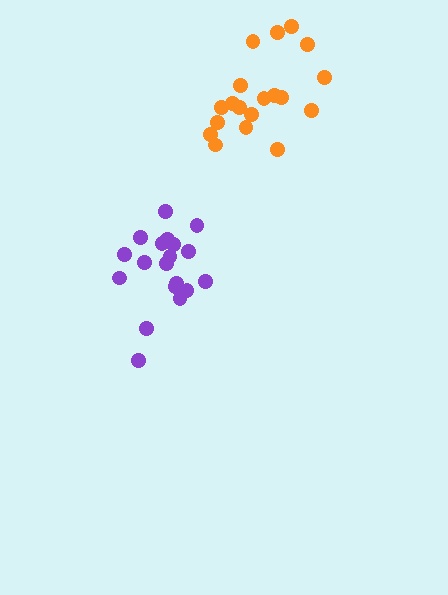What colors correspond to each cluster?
The clusters are colored: purple, orange.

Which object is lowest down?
The purple cluster is bottommost.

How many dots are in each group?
Group 1: 19 dots, Group 2: 19 dots (38 total).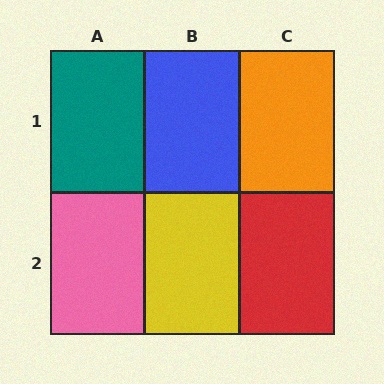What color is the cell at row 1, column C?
Orange.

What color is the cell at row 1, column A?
Teal.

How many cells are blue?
1 cell is blue.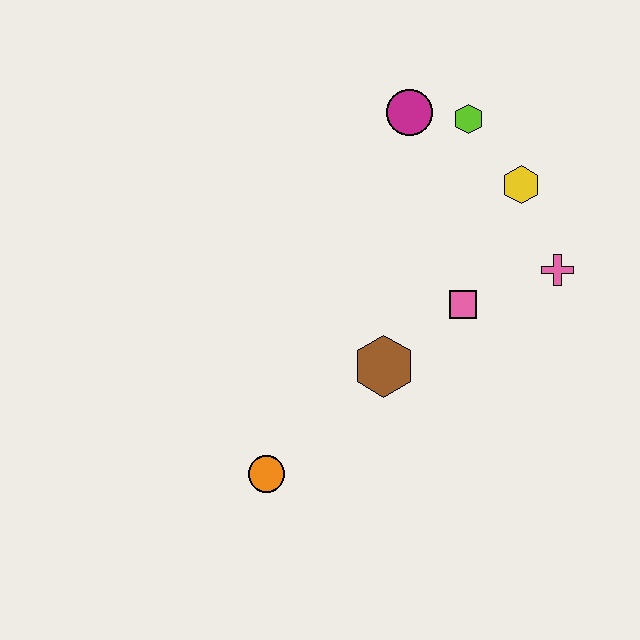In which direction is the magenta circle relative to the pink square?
The magenta circle is above the pink square.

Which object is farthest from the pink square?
The orange circle is farthest from the pink square.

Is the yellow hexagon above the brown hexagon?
Yes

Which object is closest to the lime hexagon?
The magenta circle is closest to the lime hexagon.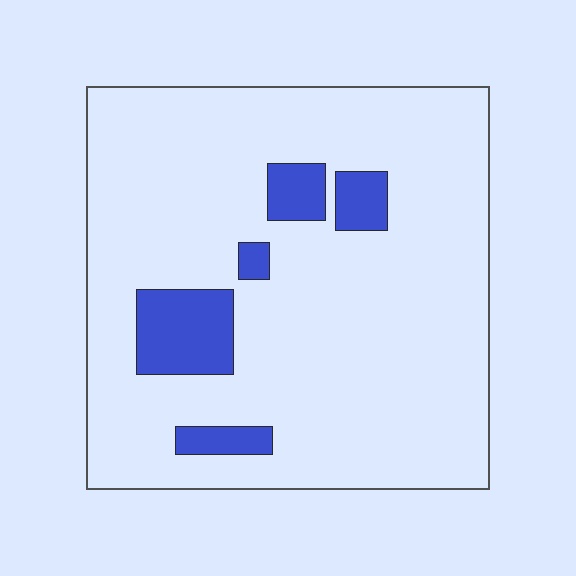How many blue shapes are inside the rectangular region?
5.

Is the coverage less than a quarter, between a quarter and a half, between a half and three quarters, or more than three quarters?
Less than a quarter.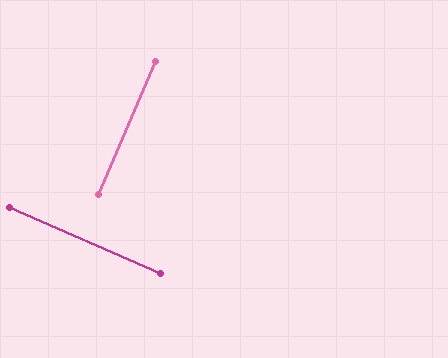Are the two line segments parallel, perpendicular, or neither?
Perpendicular — they meet at approximately 90°.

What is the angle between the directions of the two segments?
Approximately 90 degrees.